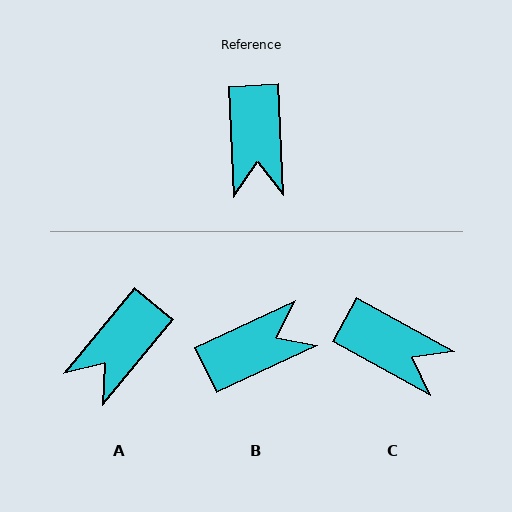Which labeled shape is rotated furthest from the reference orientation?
B, about 112 degrees away.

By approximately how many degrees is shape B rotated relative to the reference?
Approximately 112 degrees counter-clockwise.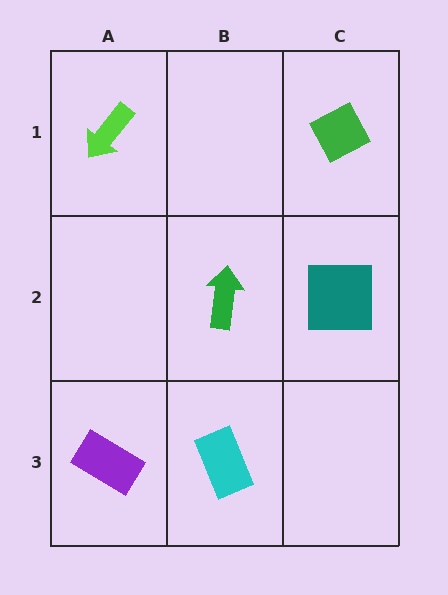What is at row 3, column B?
A cyan rectangle.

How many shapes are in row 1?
2 shapes.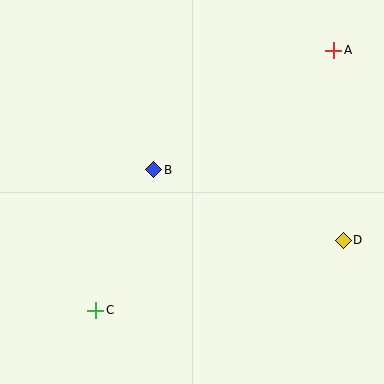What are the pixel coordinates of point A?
Point A is at (334, 50).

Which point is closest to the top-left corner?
Point B is closest to the top-left corner.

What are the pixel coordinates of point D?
Point D is at (343, 240).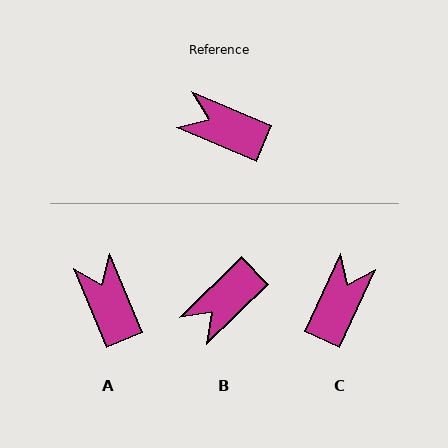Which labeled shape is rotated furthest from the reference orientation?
C, about 91 degrees away.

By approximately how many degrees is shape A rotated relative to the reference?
Approximately 45 degrees clockwise.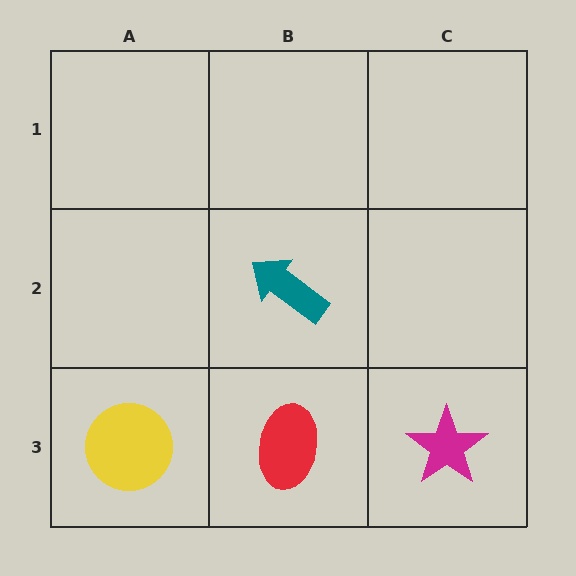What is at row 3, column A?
A yellow circle.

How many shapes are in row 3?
3 shapes.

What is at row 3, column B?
A red ellipse.